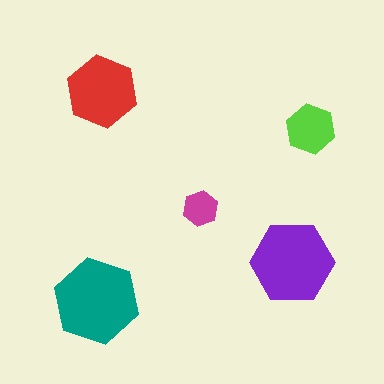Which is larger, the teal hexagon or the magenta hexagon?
The teal one.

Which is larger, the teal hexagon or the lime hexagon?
The teal one.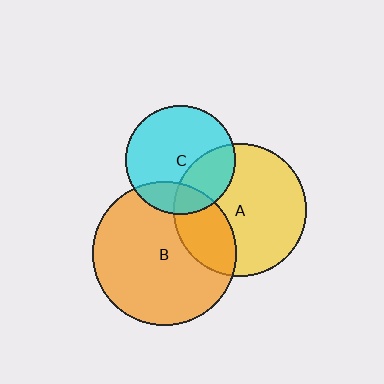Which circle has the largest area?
Circle B (orange).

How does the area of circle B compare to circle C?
Approximately 1.7 times.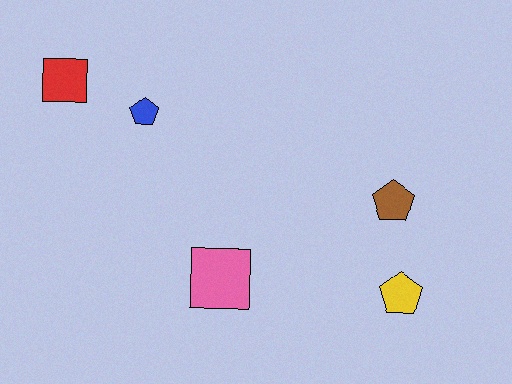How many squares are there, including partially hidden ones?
There are 2 squares.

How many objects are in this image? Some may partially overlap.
There are 5 objects.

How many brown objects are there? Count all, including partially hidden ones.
There is 1 brown object.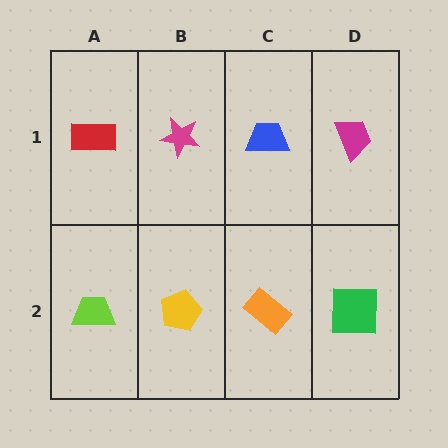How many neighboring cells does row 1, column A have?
2.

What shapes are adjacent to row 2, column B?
A magenta star (row 1, column B), a lime trapezoid (row 2, column A), an orange rectangle (row 2, column C).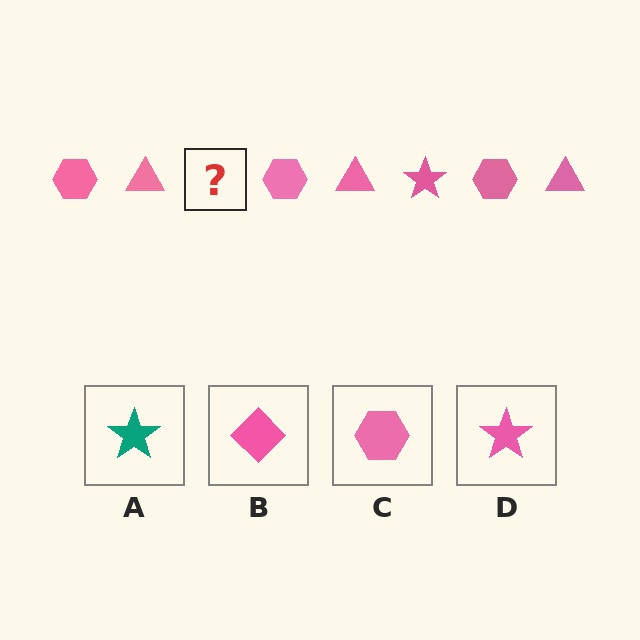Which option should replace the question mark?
Option D.